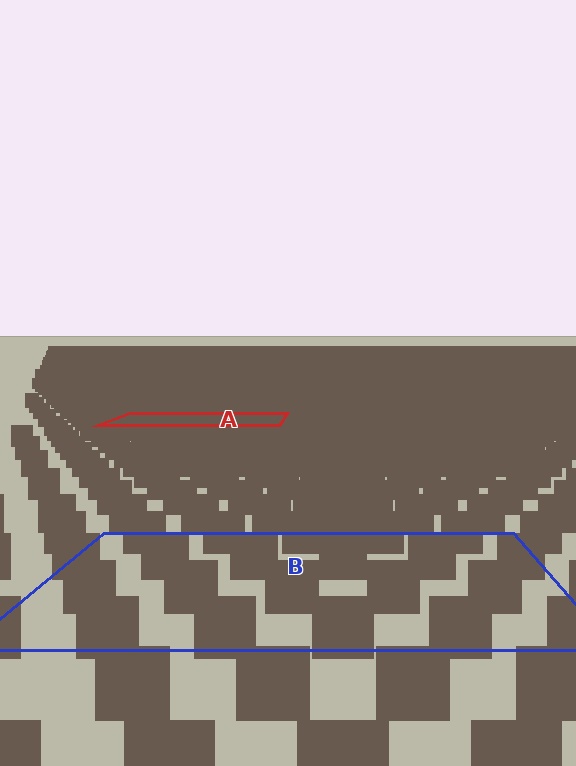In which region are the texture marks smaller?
The texture marks are smaller in region A, because it is farther away.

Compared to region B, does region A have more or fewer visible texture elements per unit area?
Region A has more texture elements per unit area — they are packed more densely because it is farther away.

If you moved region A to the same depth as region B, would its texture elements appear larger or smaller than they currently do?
They would appear larger. At a closer depth, the same texture elements are projected at a bigger on-screen size.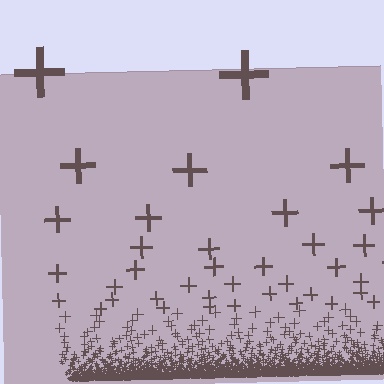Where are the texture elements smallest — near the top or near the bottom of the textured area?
Near the bottom.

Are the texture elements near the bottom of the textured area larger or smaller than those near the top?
Smaller. The gradient is inverted — elements near the bottom are smaller and denser.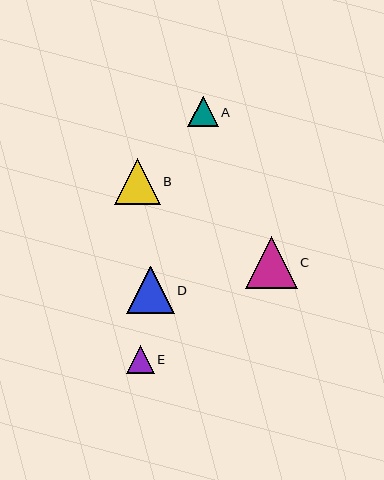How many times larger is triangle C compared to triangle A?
Triangle C is approximately 1.7 times the size of triangle A.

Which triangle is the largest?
Triangle C is the largest with a size of approximately 52 pixels.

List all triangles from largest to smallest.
From largest to smallest: C, D, B, A, E.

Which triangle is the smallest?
Triangle E is the smallest with a size of approximately 28 pixels.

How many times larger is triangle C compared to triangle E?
Triangle C is approximately 1.9 times the size of triangle E.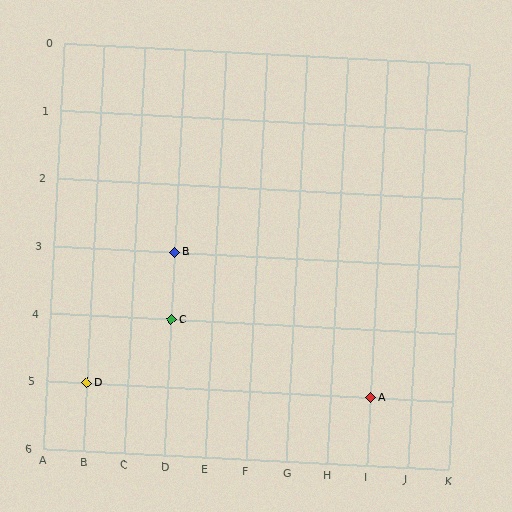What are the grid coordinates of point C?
Point C is at grid coordinates (D, 4).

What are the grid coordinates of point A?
Point A is at grid coordinates (I, 5).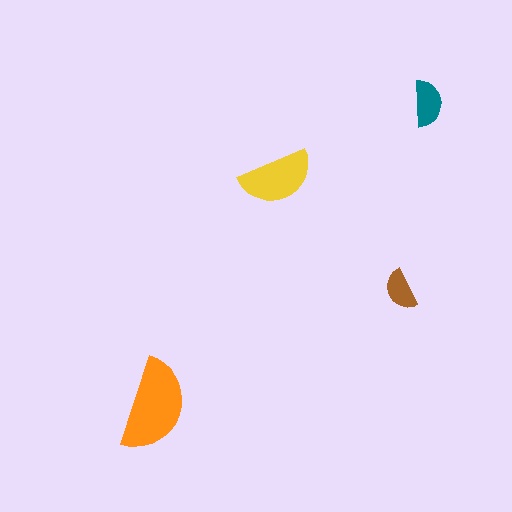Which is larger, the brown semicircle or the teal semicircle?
The teal one.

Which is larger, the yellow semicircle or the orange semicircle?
The orange one.